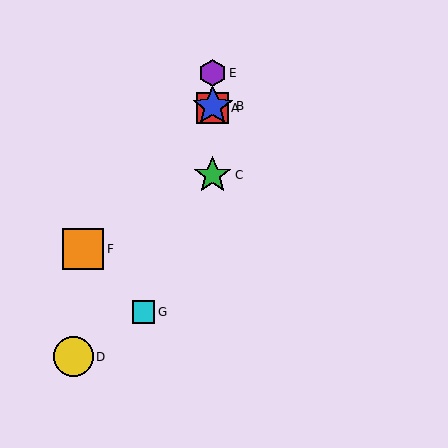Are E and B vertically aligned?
Yes, both are at x≈213.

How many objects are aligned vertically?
4 objects (A, B, C, E) are aligned vertically.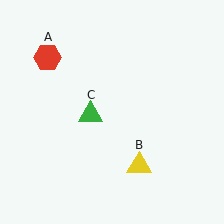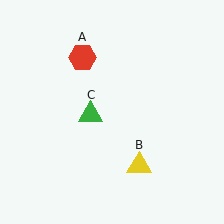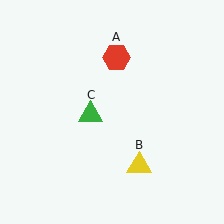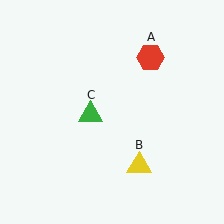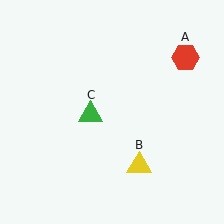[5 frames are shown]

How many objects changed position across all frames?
1 object changed position: red hexagon (object A).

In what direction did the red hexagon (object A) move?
The red hexagon (object A) moved right.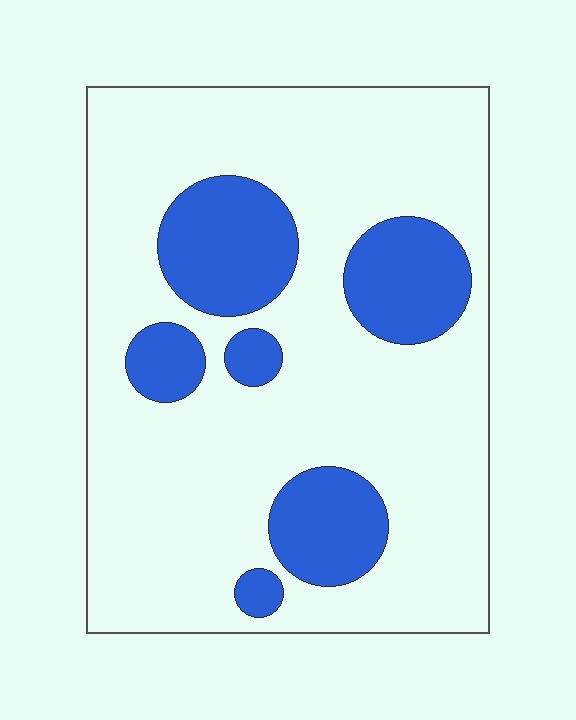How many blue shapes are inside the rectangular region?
6.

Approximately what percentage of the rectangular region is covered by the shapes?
Approximately 25%.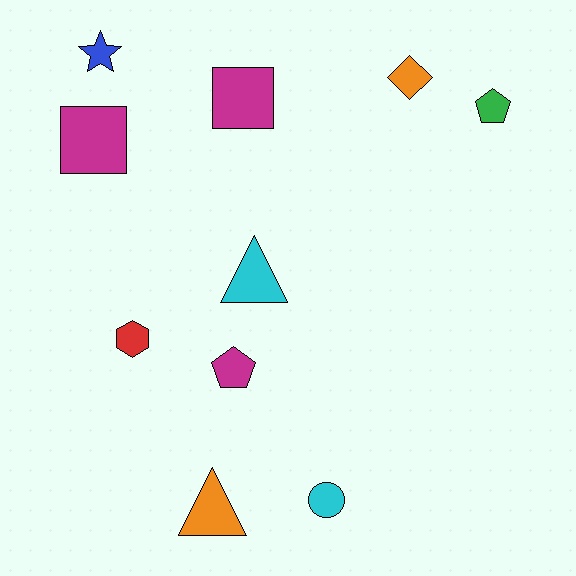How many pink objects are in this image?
There are no pink objects.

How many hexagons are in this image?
There is 1 hexagon.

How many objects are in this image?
There are 10 objects.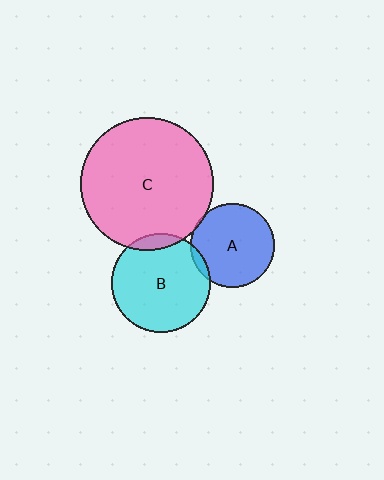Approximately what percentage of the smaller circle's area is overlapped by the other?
Approximately 10%.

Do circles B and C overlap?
Yes.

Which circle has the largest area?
Circle C (pink).